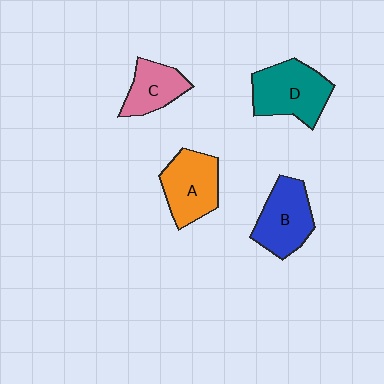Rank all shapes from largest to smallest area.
From largest to smallest: D (teal), B (blue), A (orange), C (pink).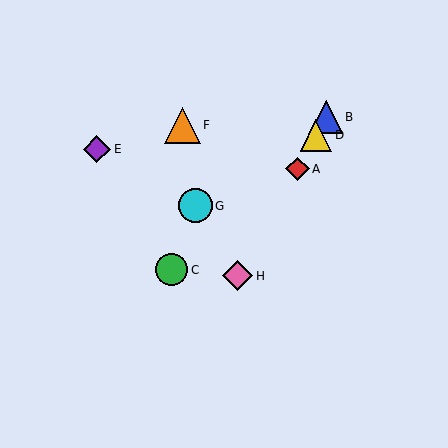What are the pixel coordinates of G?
Object G is at (195, 206).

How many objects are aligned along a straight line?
4 objects (A, B, D, H) are aligned along a straight line.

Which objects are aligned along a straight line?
Objects A, B, D, H are aligned along a straight line.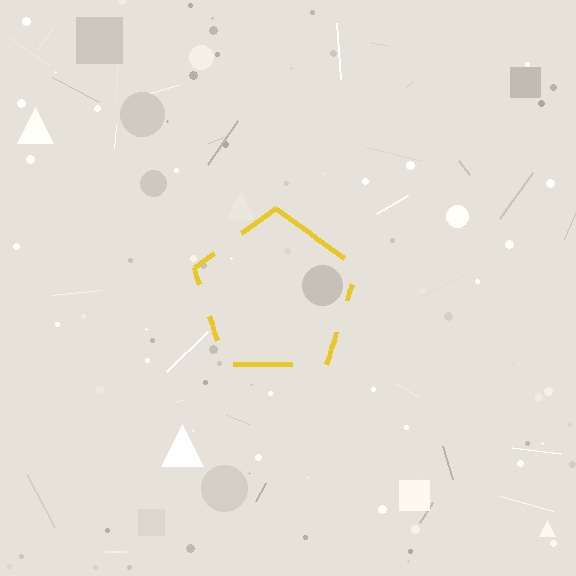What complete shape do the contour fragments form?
The contour fragments form a pentagon.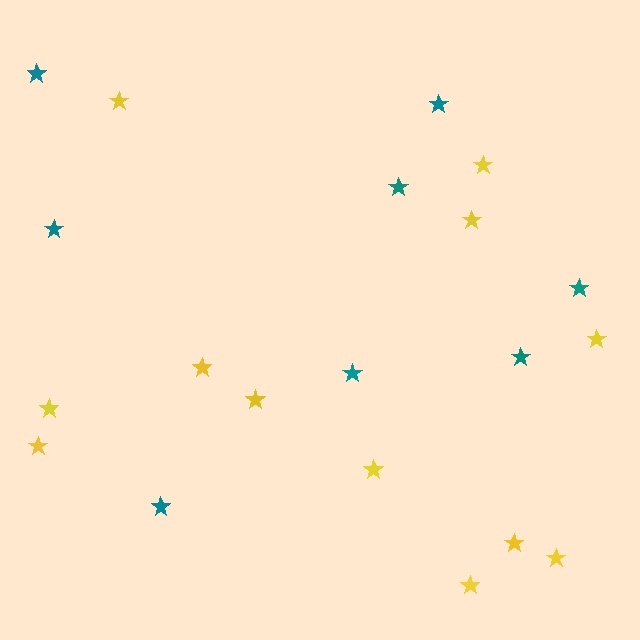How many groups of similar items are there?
There are 2 groups: one group of teal stars (8) and one group of yellow stars (12).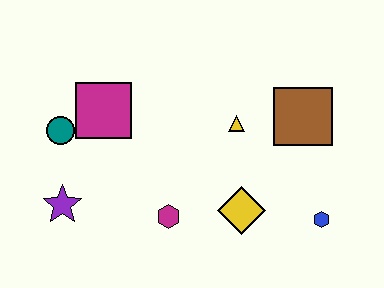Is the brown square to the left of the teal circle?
No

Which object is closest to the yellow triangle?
The brown square is closest to the yellow triangle.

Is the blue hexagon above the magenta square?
No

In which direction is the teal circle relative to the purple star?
The teal circle is above the purple star.